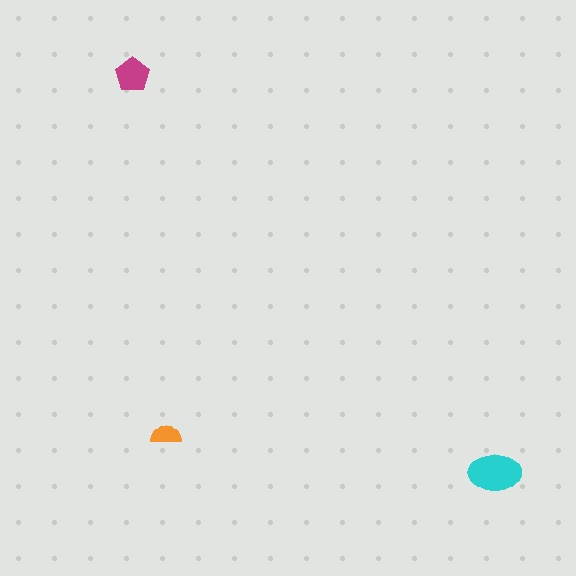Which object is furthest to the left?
The magenta pentagon is leftmost.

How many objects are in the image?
There are 3 objects in the image.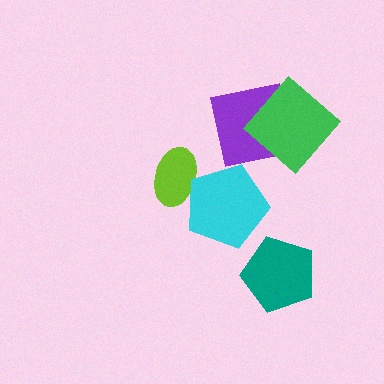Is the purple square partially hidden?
Yes, it is partially covered by another shape.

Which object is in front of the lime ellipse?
The cyan pentagon is in front of the lime ellipse.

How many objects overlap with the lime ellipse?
1 object overlaps with the lime ellipse.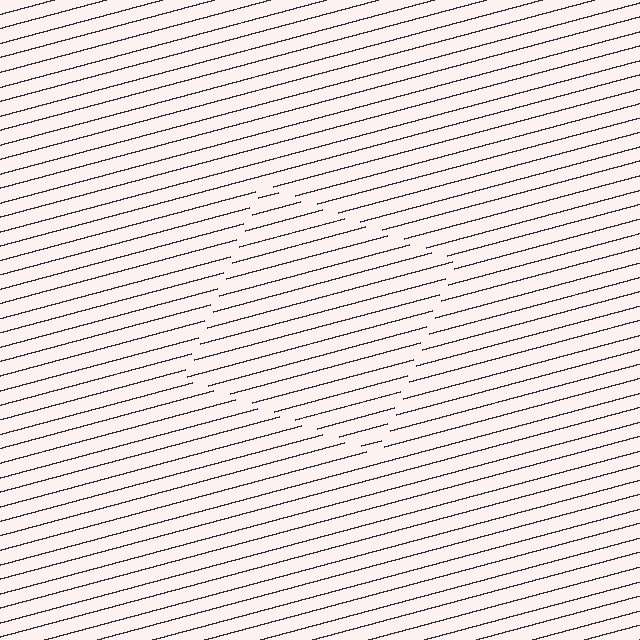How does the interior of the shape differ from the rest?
The interior of the shape contains the same grating, shifted by half a period — the contour is defined by the phase discontinuity where line-ends from the inner and outer gratings abut.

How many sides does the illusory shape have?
4 sides — the line-ends trace a square.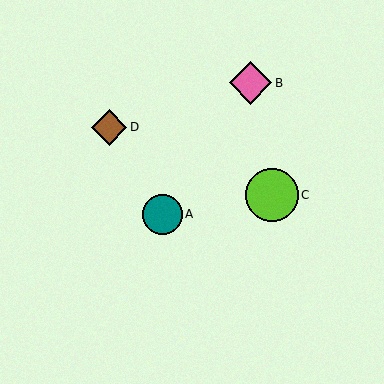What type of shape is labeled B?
Shape B is a pink diamond.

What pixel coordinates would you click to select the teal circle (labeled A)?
Click at (162, 214) to select the teal circle A.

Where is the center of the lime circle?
The center of the lime circle is at (272, 195).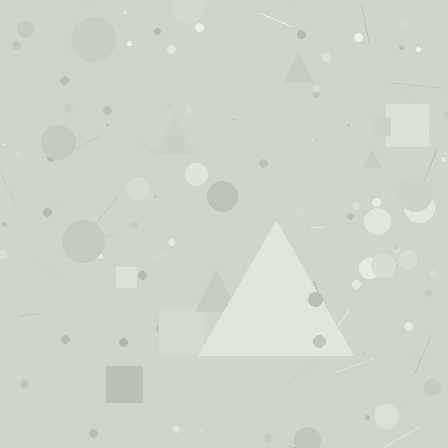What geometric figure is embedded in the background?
A triangle is embedded in the background.